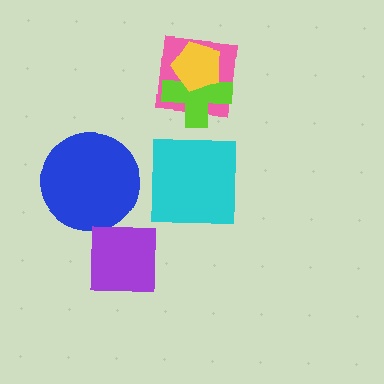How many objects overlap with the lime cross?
2 objects overlap with the lime cross.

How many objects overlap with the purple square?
0 objects overlap with the purple square.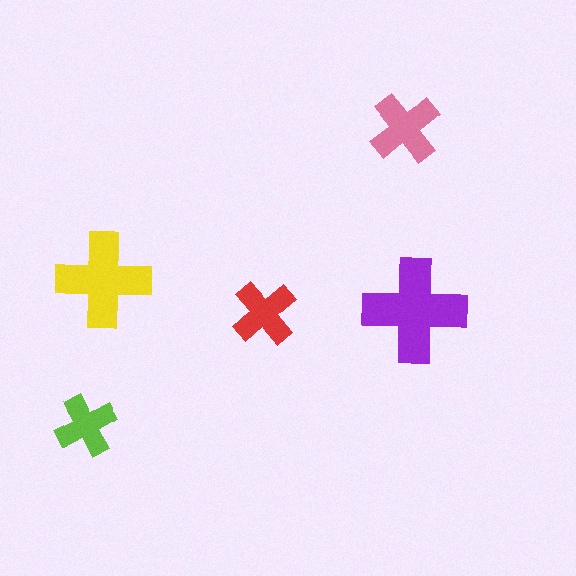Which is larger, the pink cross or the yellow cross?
The yellow one.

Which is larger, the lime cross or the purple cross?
The purple one.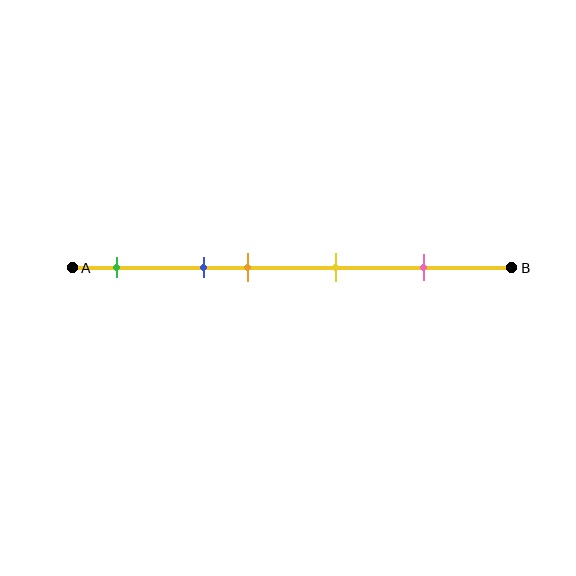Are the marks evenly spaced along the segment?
No, the marks are not evenly spaced.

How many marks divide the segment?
There are 5 marks dividing the segment.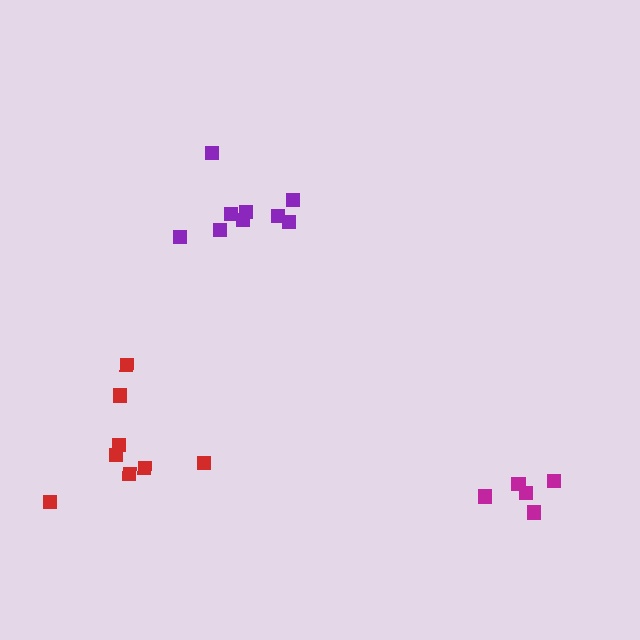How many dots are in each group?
Group 1: 9 dots, Group 2: 8 dots, Group 3: 5 dots (22 total).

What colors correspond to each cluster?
The clusters are colored: purple, red, magenta.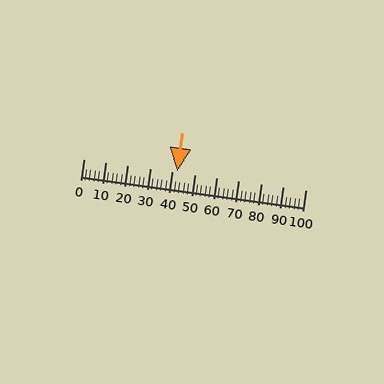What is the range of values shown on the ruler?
The ruler shows values from 0 to 100.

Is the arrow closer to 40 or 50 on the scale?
The arrow is closer to 40.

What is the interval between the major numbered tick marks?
The major tick marks are spaced 10 units apart.